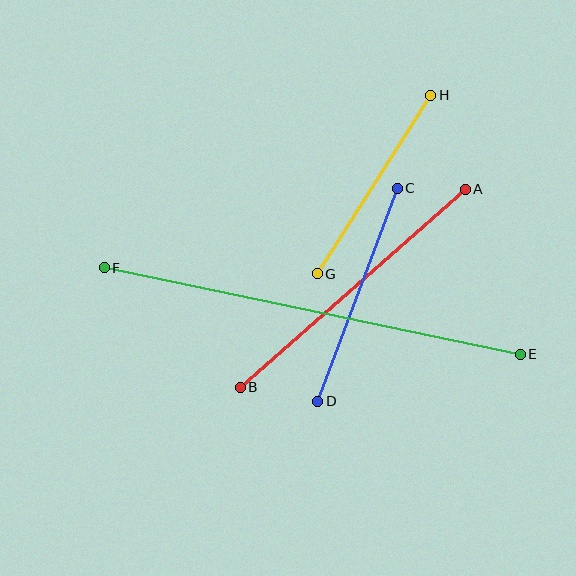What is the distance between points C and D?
The distance is approximately 228 pixels.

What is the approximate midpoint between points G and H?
The midpoint is at approximately (374, 185) pixels.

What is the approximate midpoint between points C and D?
The midpoint is at approximately (358, 295) pixels.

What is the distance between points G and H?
The distance is approximately 211 pixels.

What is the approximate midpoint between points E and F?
The midpoint is at approximately (312, 311) pixels.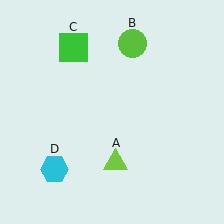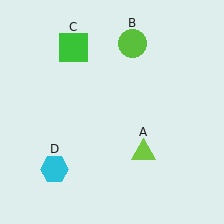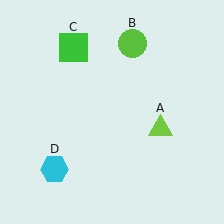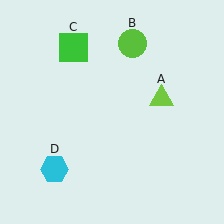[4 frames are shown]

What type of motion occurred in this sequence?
The lime triangle (object A) rotated counterclockwise around the center of the scene.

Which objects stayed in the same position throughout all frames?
Lime circle (object B) and green square (object C) and cyan hexagon (object D) remained stationary.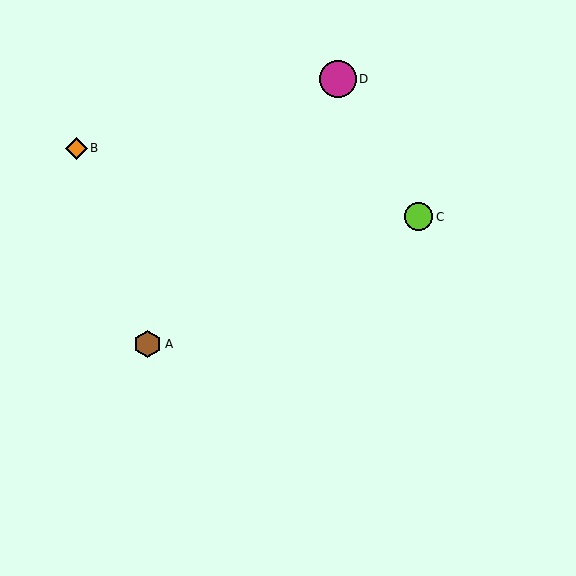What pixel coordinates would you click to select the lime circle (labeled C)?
Click at (419, 217) to select the lime circle C.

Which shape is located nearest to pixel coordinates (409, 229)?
The lime circle (labeled C) at (419, 217) is nearest to that location.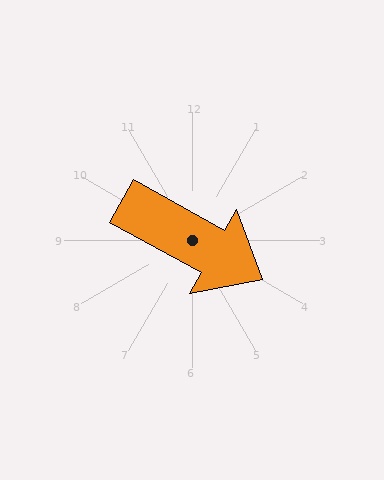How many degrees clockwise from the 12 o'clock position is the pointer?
Approximately 119 degrees.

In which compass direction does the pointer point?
Southeast.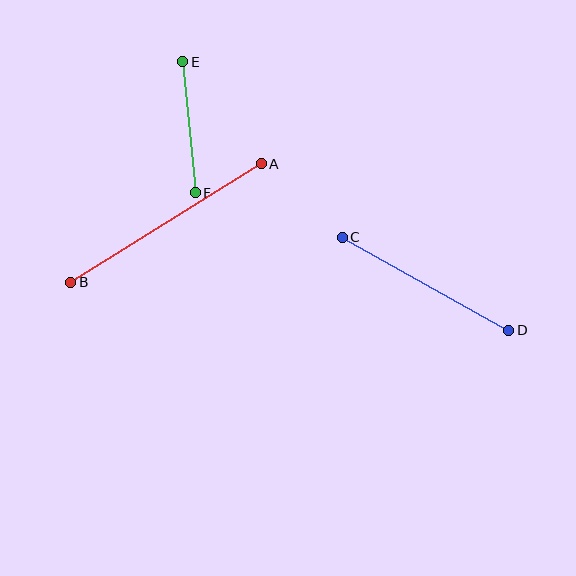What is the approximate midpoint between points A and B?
The midpoint is at approximately (166, 223) pixels.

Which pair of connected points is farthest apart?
Points A and B are farthest apart.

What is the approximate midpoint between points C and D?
The midpoint is at approximately (426, 284) pixels.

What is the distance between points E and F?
The distance is approximately 132 pixels.